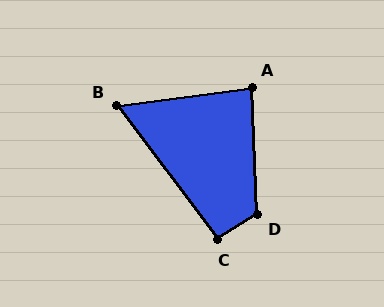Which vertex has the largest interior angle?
D, at approximately 119 degrees.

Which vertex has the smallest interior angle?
B, at approximately 61 degrees.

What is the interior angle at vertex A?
Approximately 85 degrees (acute).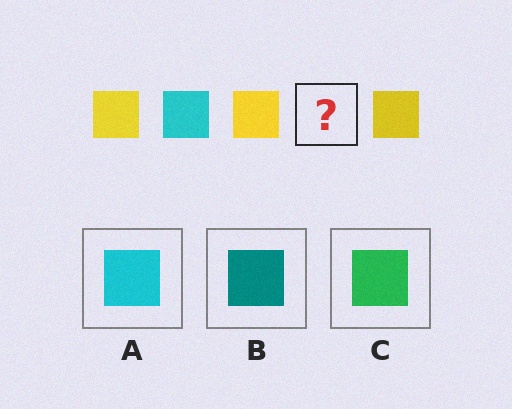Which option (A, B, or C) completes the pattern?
A.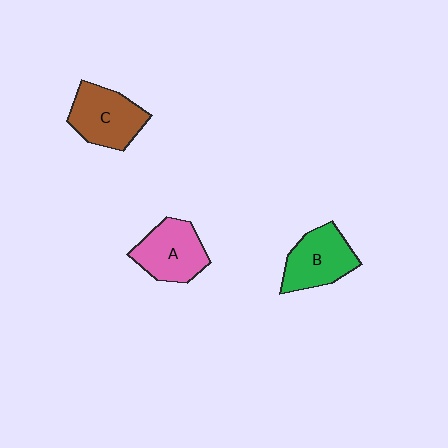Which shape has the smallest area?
Shape A (pink).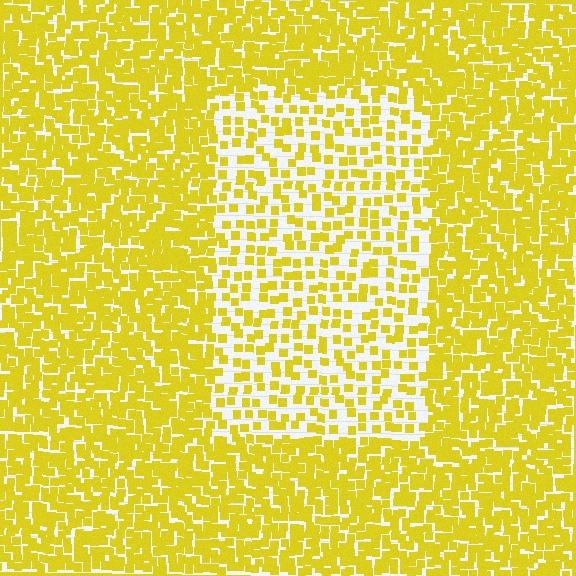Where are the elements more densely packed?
The elements are more densely packed outside the rectangle boundary.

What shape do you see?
I see a rectangle.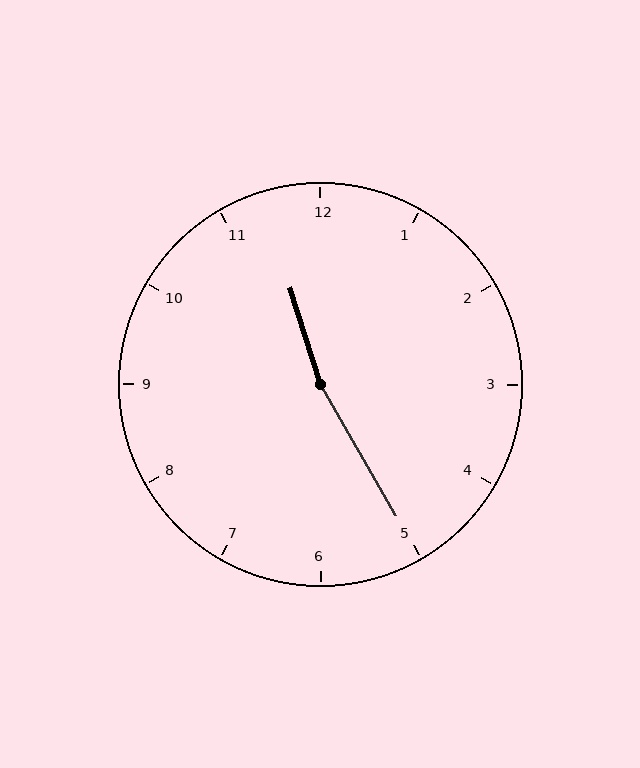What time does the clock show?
11:25.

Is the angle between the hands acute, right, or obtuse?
It is obtuse.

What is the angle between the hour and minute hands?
Approximately 168 degrees.